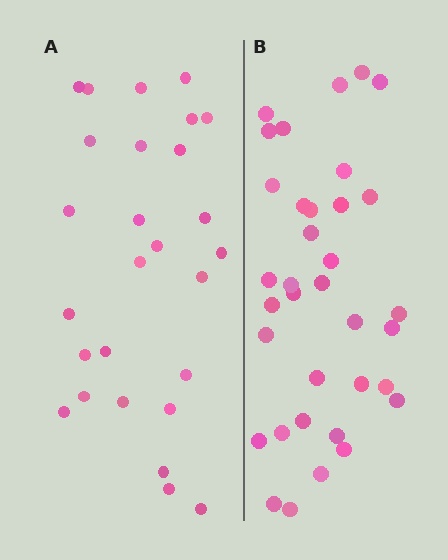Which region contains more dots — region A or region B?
Region B (the right region) has more dots.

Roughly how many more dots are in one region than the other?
Region B has roughly 8 or so more dots than region A.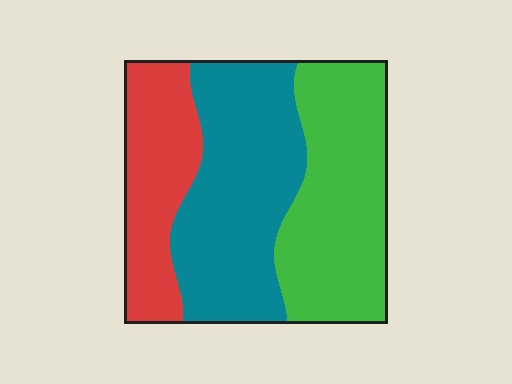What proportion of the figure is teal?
Teal covers around 40% of the figure.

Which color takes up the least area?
Red, at roughly 25%.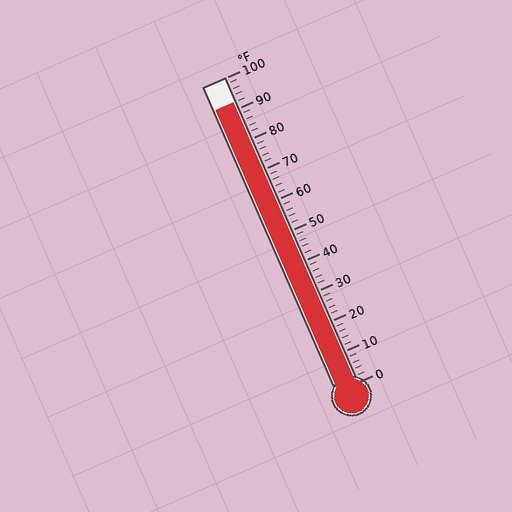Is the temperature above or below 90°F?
The temperature is above 90°F.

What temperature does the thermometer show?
The thermometer shows approximately 92°F.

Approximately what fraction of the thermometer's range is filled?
The thermometer is filled to approximately 90% of its range.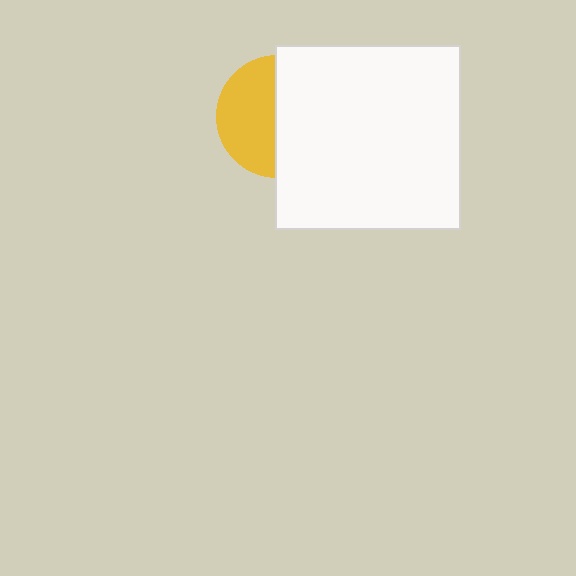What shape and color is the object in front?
The object in front is a white square.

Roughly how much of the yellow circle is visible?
About half of it is visible (roughly 48%).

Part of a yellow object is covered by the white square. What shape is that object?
It is a circle.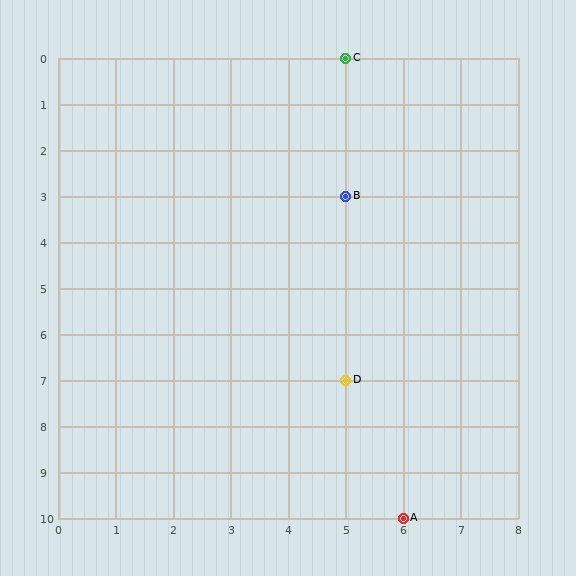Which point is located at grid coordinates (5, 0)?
Point C is at (5, 0).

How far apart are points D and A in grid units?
Points D and A are 1 column and 3 rows apart (about 3.2 grid units diagonally).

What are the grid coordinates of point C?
Point C is at grid coordinates (5, 0).